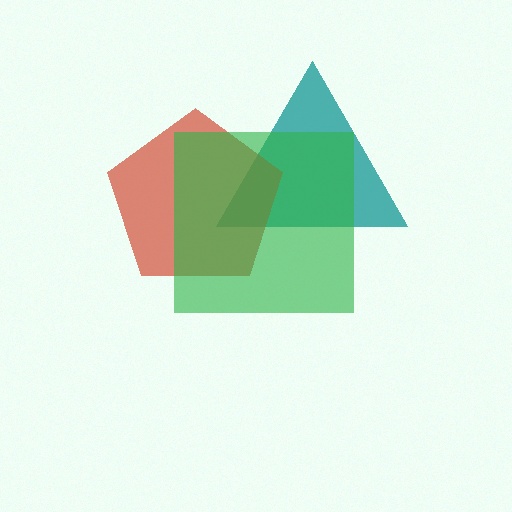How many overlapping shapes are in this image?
There are 3 overlapping shapes in the image.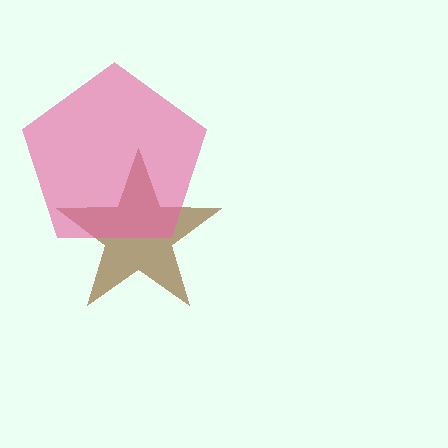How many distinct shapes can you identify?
There are 2 distinct shapes: a brown star, a pink pentagon.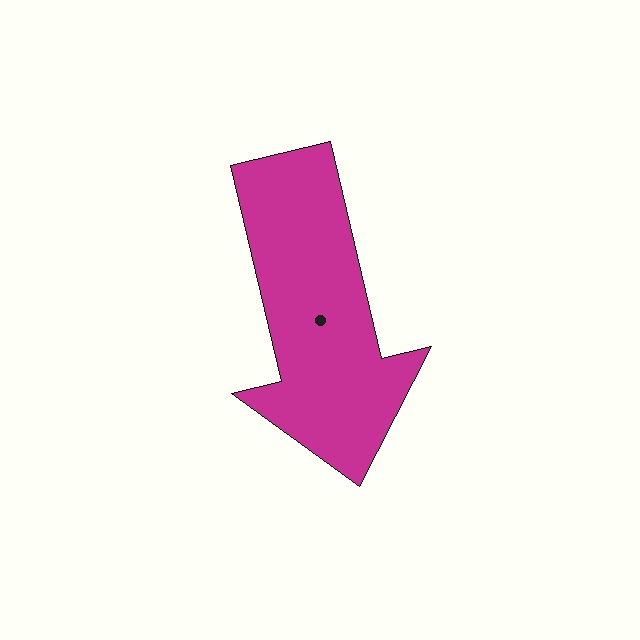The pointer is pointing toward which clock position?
Roughly 6 o'clock.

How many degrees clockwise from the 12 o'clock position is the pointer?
Approximately 167 degrees.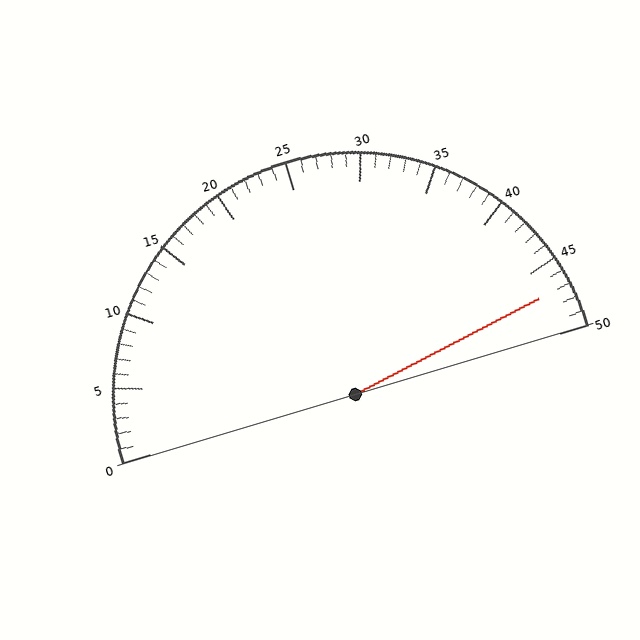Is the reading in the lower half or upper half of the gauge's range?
The reading is in the upper half of the range (0 to 50).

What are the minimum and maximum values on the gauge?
The gauge ranges from 0 to 50.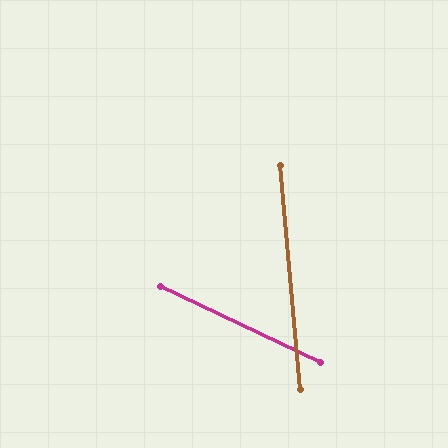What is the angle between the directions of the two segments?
Approximately 60 degrees.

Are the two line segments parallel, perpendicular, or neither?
Neither parallel nor perpendicular — they differ by about 60°.